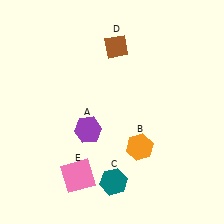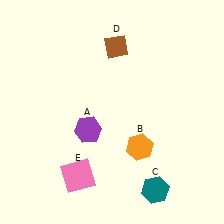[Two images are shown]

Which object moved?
The teal hexagon (C) moved right.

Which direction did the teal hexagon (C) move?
The teal hexagon (C) moved right.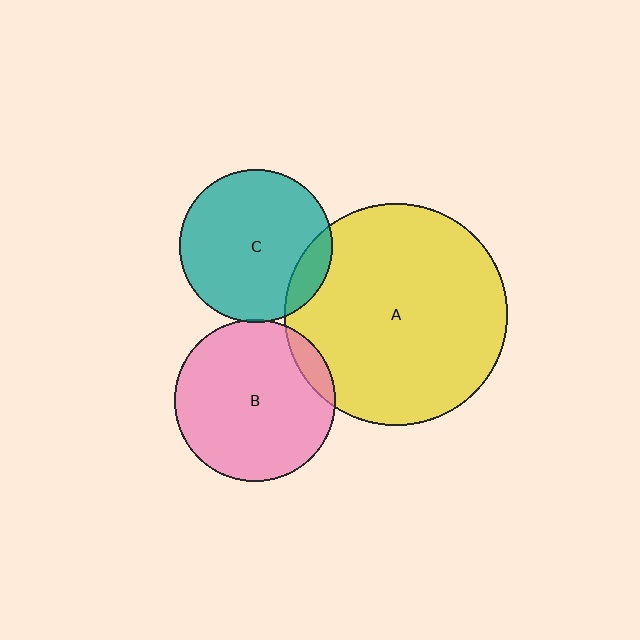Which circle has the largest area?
Circle A (yellow).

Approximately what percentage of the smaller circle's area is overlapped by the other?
Approximately 10%.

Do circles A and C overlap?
Yes.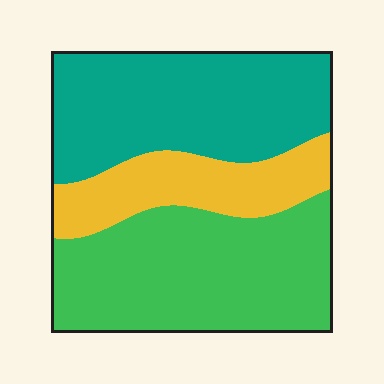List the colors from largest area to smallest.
From largest to smallest: green, teal, yellow.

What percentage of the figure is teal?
Teal covers around 40% of the figure.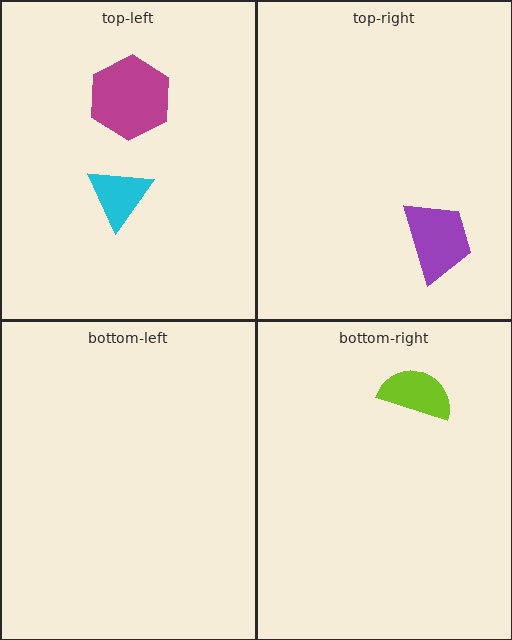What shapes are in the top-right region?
The purple trapezoid.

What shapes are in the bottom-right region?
The lime semicircle.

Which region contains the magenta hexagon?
The top-left region.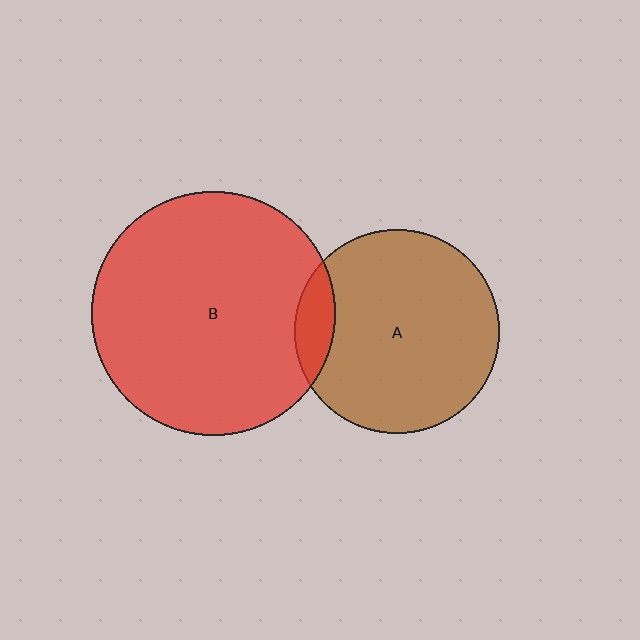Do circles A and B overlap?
Yes.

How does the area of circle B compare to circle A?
Approximately 1.4 times.